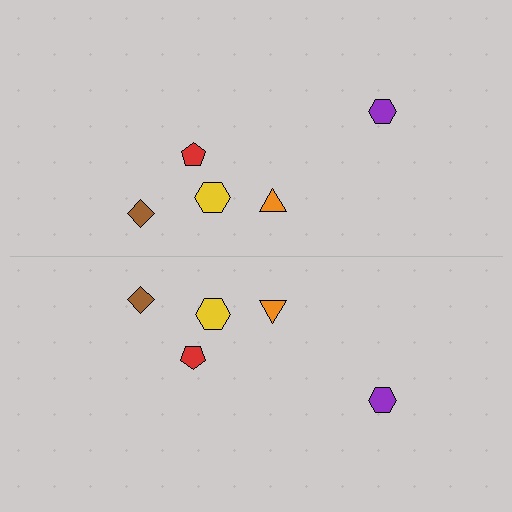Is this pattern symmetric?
Yes, this pattern has bilateral (reflection) symmetry.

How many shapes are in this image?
There are 10 shapes in this image.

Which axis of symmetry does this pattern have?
The pattern has a horizontal axis of symmetry running through the center of the image.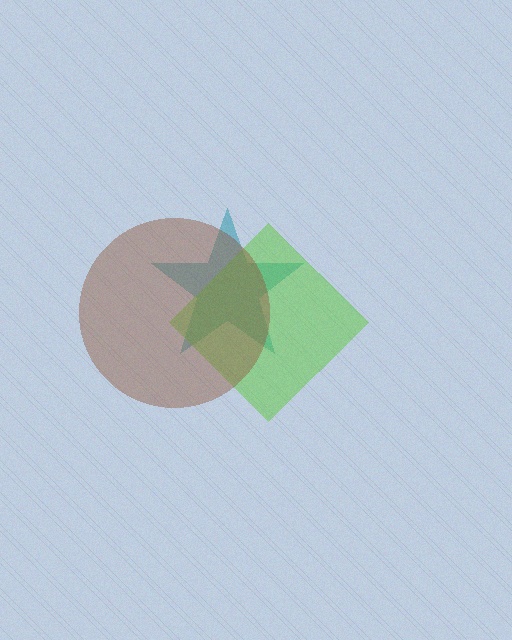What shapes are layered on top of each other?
The layered shapes are: a teal star, a lime diamond, a brown circle.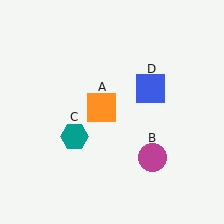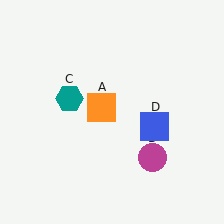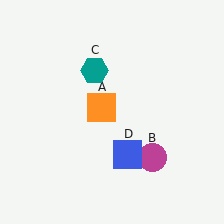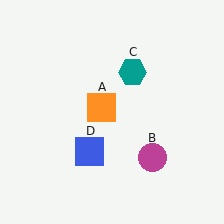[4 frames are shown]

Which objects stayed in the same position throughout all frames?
Orange square (object A) and magenta circle (object B) remained stationary.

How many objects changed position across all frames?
2 objects changed position: teal hexagon (object C), blue square (object D).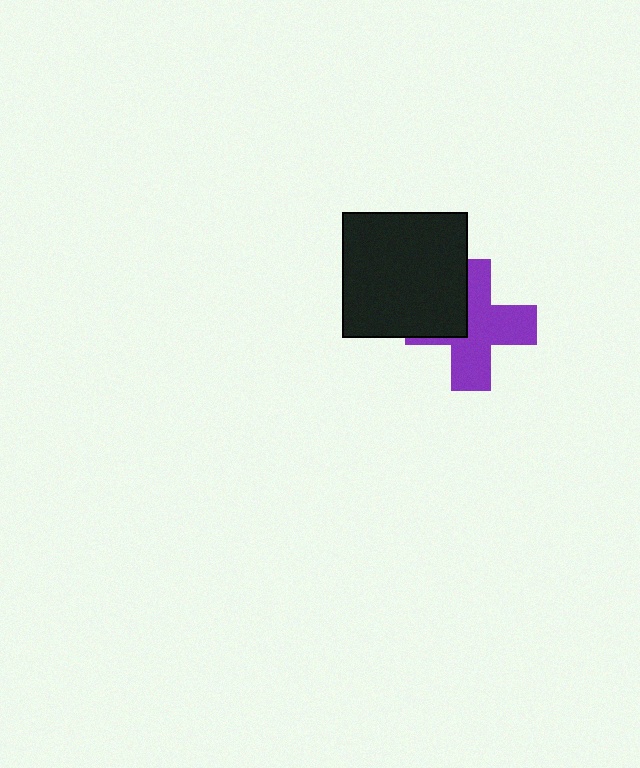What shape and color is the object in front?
The object in front is a black square.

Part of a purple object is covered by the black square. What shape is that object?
It is a cross.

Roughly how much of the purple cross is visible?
Most of it is visible (roughly 70%).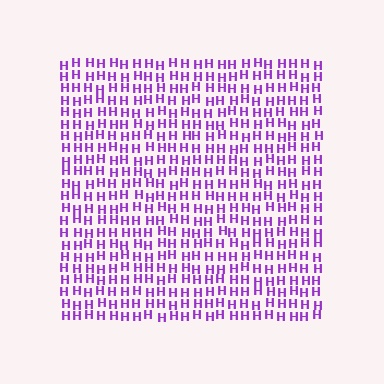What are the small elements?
The small elements are letter H's.